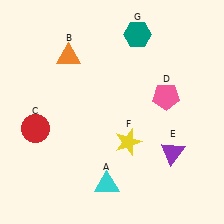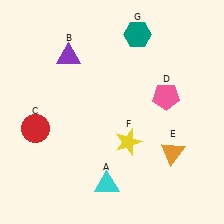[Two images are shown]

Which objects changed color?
B changed from orange to purple. E changed from purple to orange.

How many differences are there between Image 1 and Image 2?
There are 2 differences between the two images.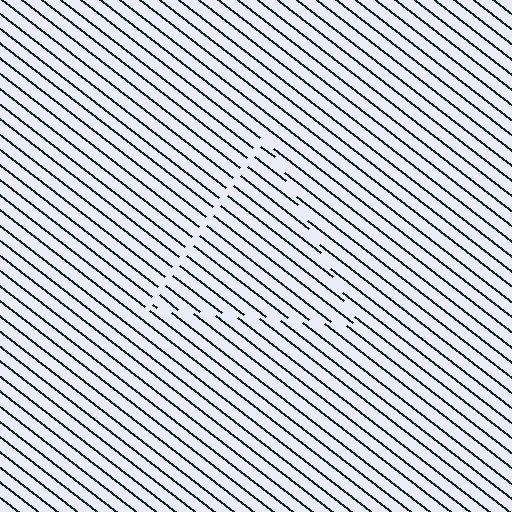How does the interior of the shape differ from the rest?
The interior of the shape contains the same grating, shifted by half a period — the contour is defined by the phase discontinuity where line-ends from the inner and outer gratings abut.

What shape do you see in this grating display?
An illusory triangle. The interior of the shape contains the same grating, shifted by half a period — the contour is defined by the phase discontinuity where line-ends from the inner and outer gratings abut.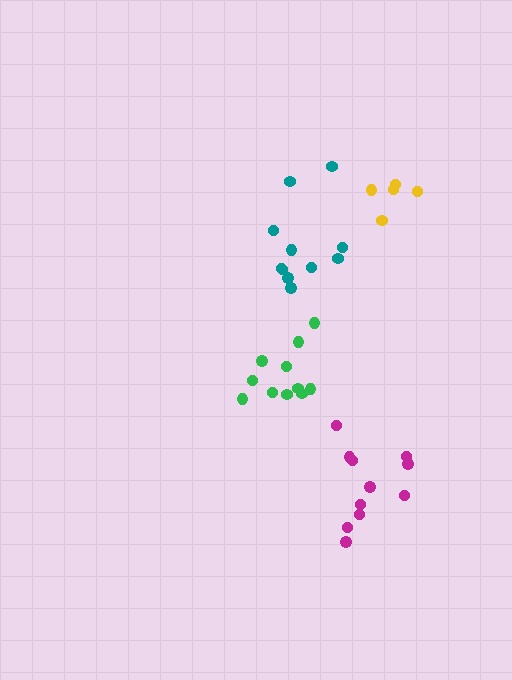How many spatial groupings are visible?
There are 4 spatial groupings.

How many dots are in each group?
Group 1: 11 dots, Group 2: 5 dots, Group 3: 11 dots, Group 4: 11 dots (38 total).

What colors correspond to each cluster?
The clusters are colored: magenta, yellow, teal, green.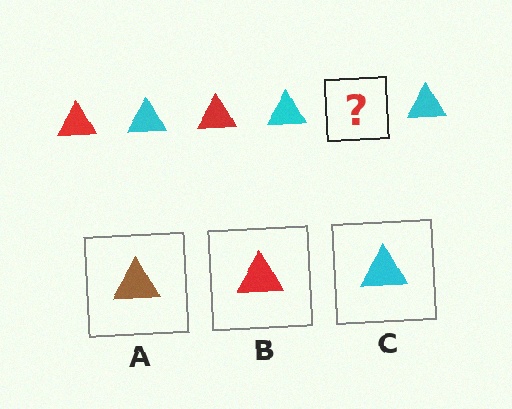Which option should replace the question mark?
Option B.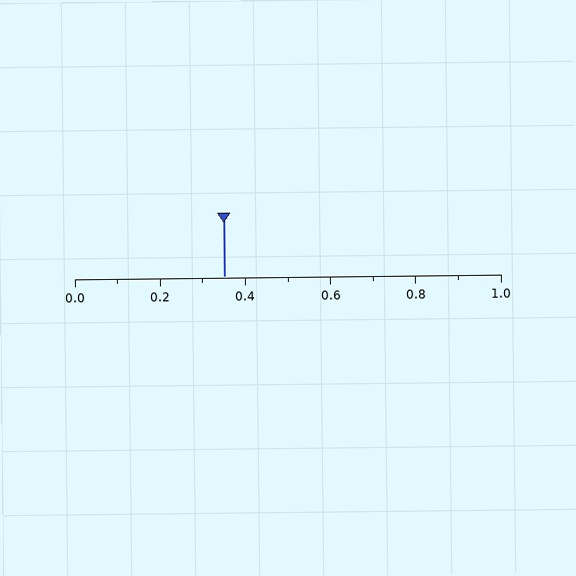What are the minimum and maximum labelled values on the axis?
The axis runs from 0.0 to 1.0.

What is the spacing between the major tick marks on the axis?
The major ticks are spaced 0.2 apart.